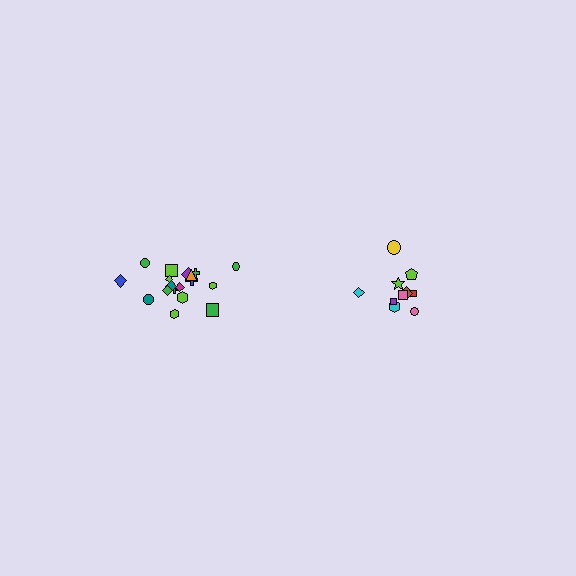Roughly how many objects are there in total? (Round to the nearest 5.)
Roughly 30 objects in total.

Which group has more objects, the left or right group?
The left group.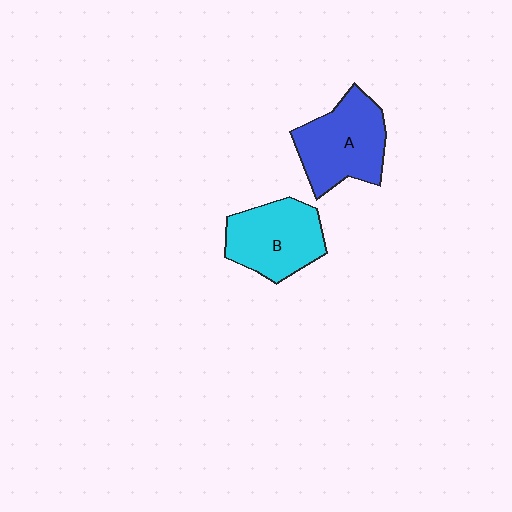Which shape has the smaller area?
Shape B (cyan).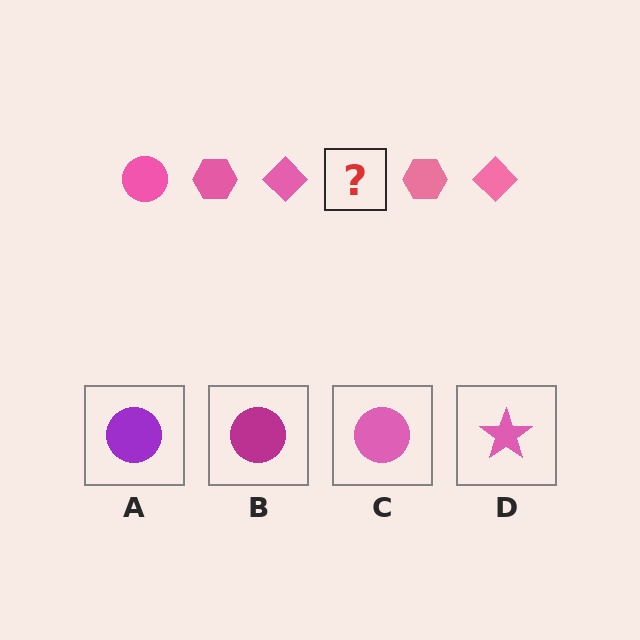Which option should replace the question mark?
Option C.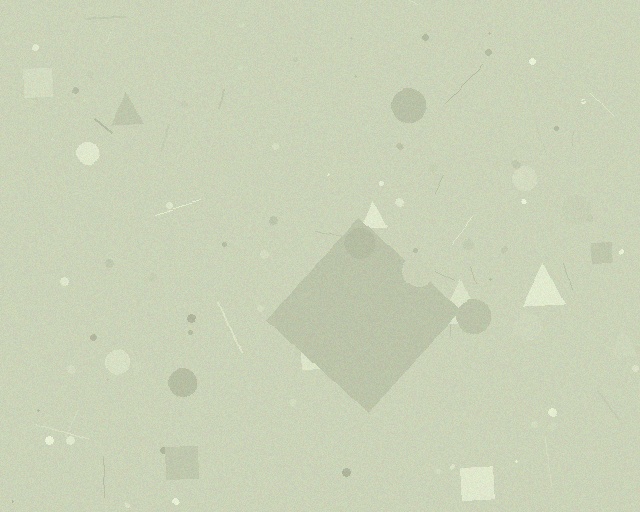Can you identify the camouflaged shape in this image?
The camouflaged shape is a diamond.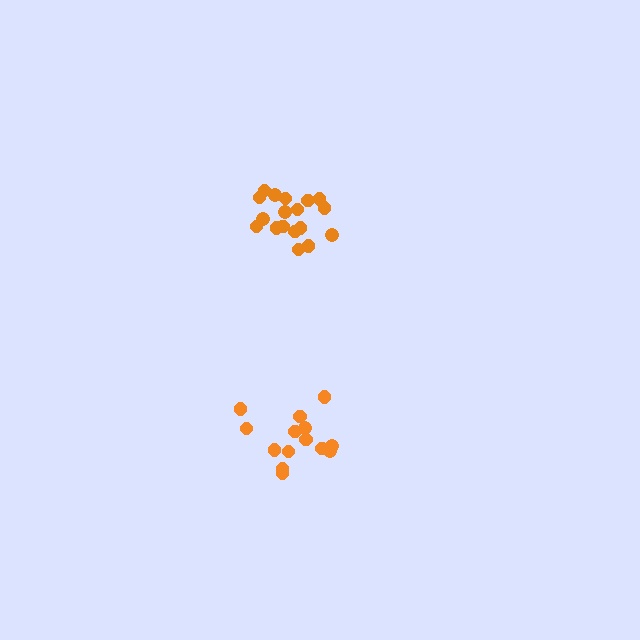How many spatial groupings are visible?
There are 2 spatial groupings.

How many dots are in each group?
Group 1: 18 dots, Group 2: 14 dots (32 total).